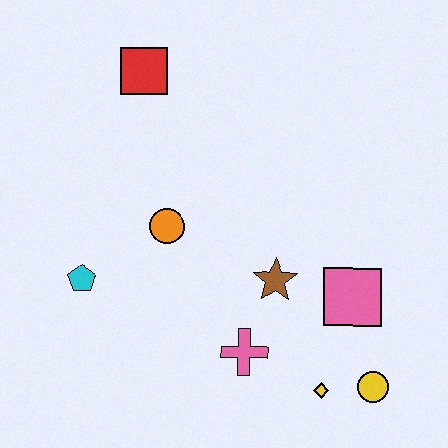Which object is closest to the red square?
The orange circle is closest to the red square.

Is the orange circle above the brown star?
Yes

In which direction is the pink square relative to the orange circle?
The pink square is to the right of the orange circle.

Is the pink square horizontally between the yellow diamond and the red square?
No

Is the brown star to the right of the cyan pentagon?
Yes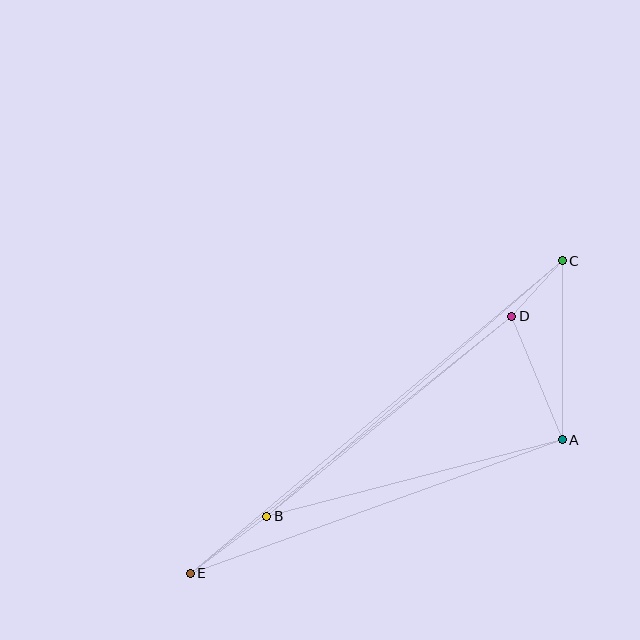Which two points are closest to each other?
Points C and D are closest to each other.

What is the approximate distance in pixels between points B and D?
The distance between B and D is approximately 316 pixels.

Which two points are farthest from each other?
Points C and E are farthest from each other.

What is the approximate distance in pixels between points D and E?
The distance between D and E is approximately 412 pixels.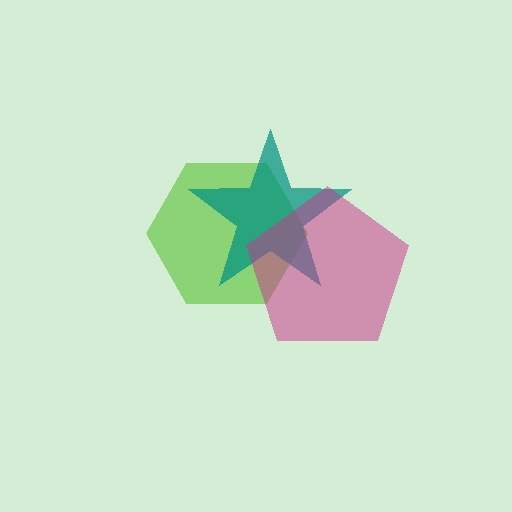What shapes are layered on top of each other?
The layered shapes are: a lime hexagon, a teal star, a magenta pentagon.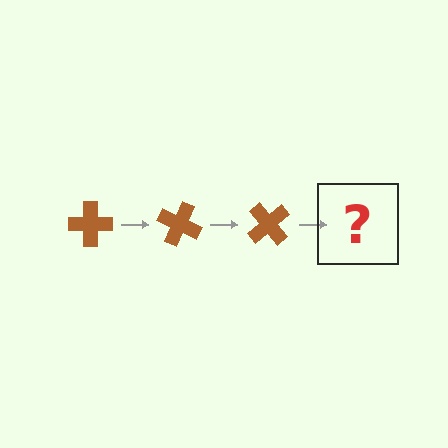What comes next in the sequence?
The next element should be a brown cross rotated 75 degrees.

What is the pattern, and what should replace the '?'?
The pattern is that the cross rotates 25 degrees each step. The '?' should be a brown cross rotated 75 degrees.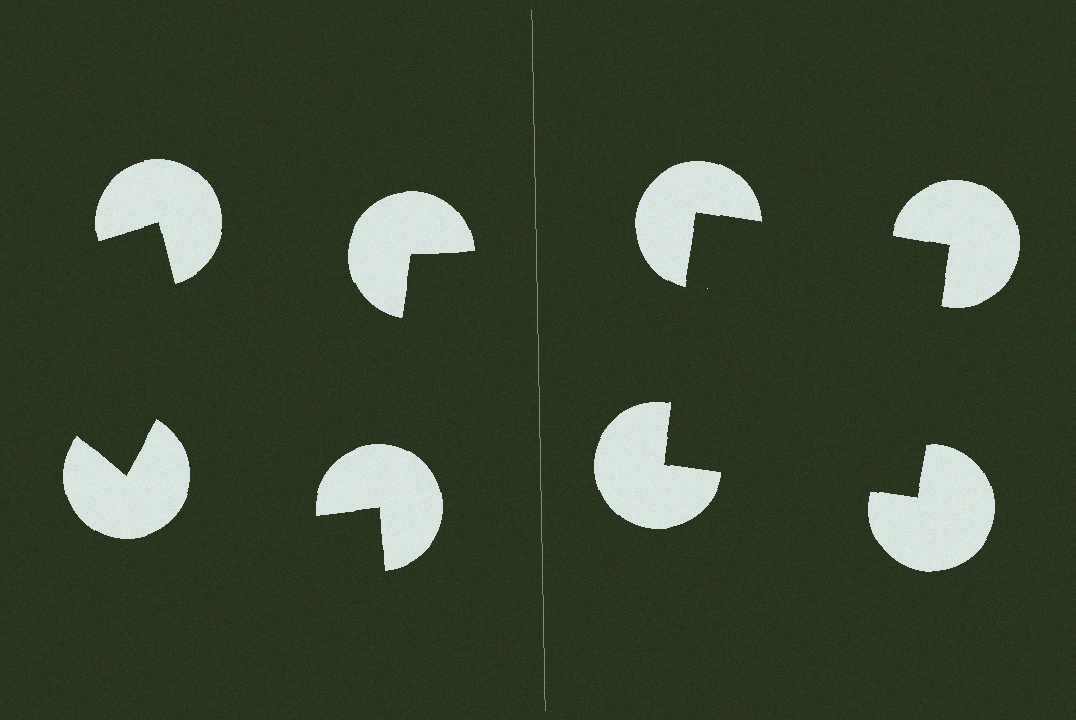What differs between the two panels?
The pac-man discs are positioned identically on both sides; only the wedge orientations differ. On the right they align to a square; on the left they are misaligned.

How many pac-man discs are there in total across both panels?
8 — 4 on each side.